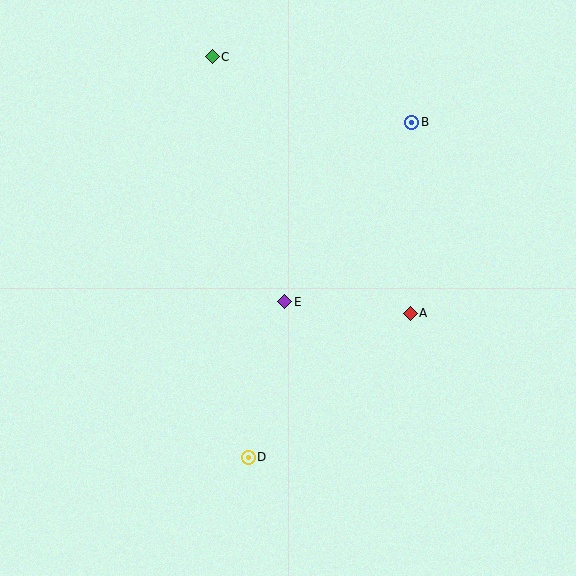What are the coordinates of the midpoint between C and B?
The midpoint between C and B is at (312, 90).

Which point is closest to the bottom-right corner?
Point A is closest to the bottom-right corner.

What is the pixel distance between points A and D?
The distance between A and D is 217 pixels.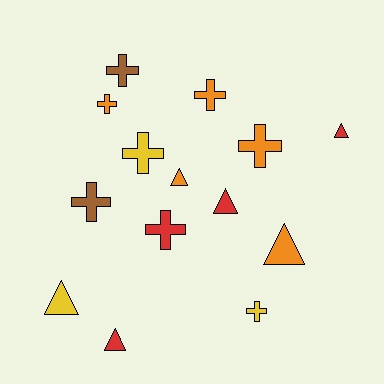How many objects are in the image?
There are 14 objects.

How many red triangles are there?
There are 3 red triangles.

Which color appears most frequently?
Orange, with 5 objects.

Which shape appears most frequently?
Cross, with 8 objects.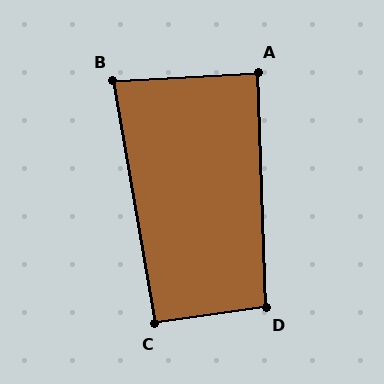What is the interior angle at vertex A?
Approximately 89 degrees (approximately right).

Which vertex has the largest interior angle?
D, at approximately 96 degrees.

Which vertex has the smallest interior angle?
B, at approximately 84 degrees.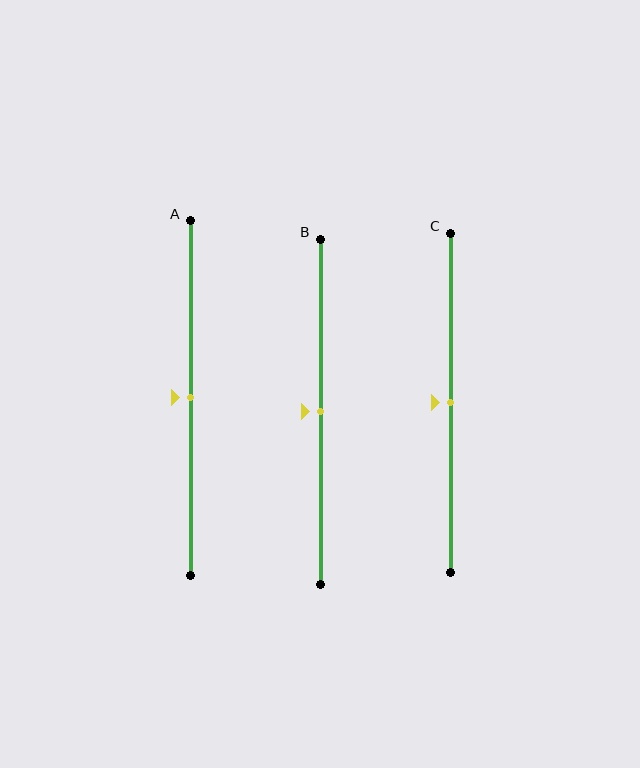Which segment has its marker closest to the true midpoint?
Segment A has its marker closest to the true midpoint.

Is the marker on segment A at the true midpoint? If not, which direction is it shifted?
Yes, the marker on segment A is at the true midpoint.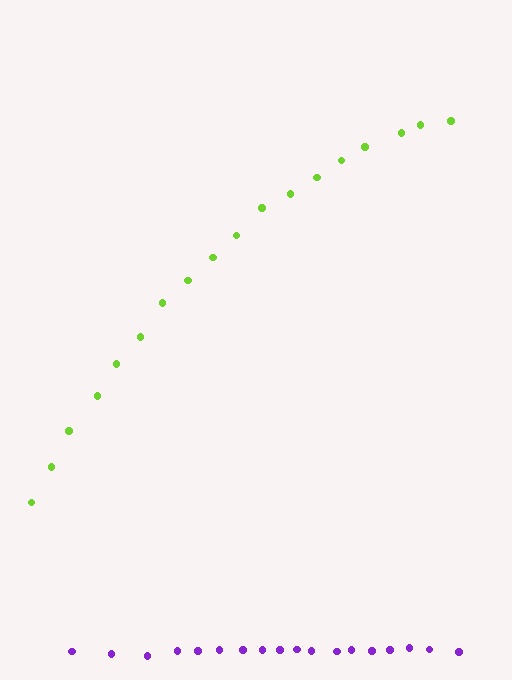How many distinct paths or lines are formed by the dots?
There are 2 distinct paths.